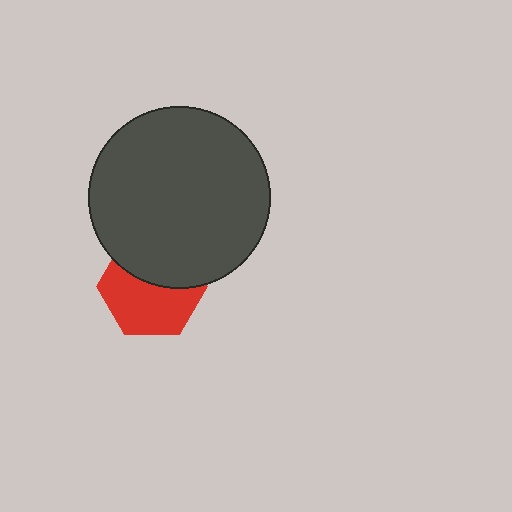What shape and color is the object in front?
The object in front is a dark gray circle.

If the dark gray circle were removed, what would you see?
You would see the complete red hexagon.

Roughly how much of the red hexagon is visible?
About half of it is visible (roughly 58%).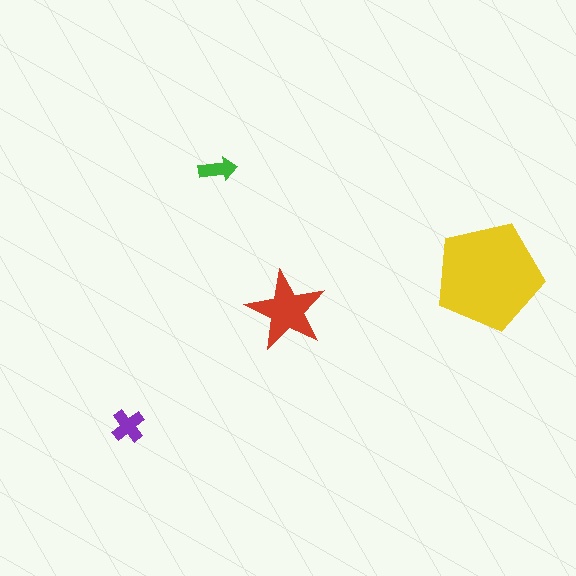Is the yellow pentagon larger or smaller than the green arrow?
Larger.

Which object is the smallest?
The green arrow.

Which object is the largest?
The yellow pentagon.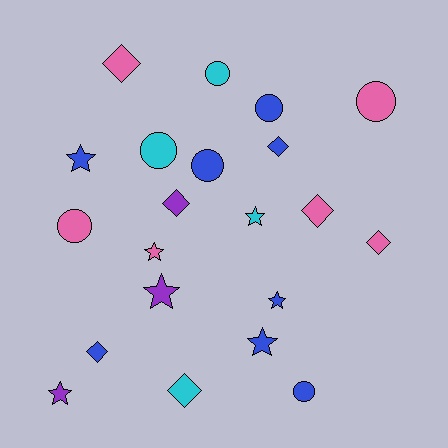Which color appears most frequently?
Blue, with 8 objects.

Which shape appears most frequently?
Diamond, with 7 objects.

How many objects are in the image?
There are 21 objects.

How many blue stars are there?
There are 3 blue stars.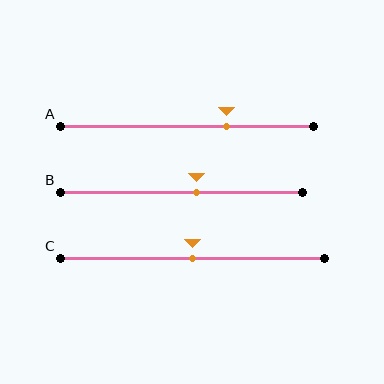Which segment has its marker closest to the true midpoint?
Segment C has its marker closest to the true midpoint.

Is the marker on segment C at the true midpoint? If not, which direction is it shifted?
Yes, the marker on segment C is at the true midpoint.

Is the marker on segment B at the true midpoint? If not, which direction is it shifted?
No, the marker on segment B is shifted to the right by about 6% of the segment length.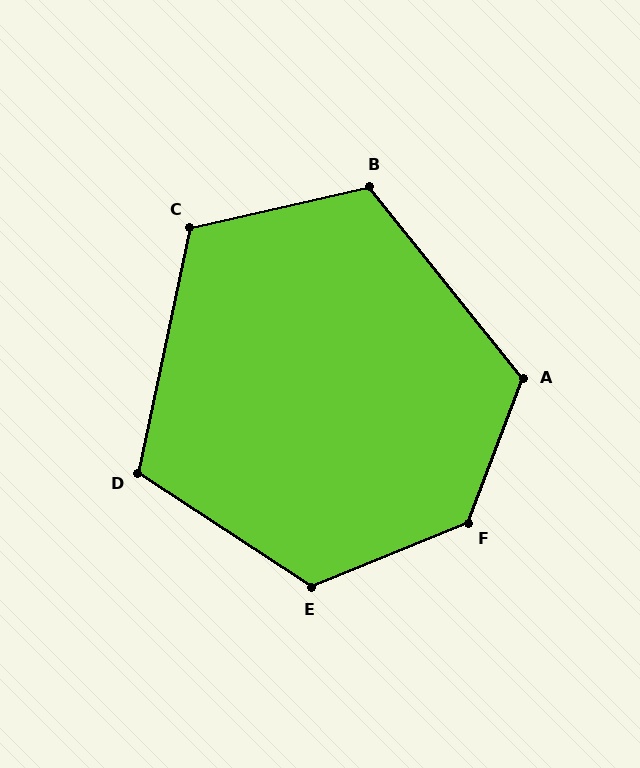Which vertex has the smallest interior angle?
D, at approximately 111 degrees.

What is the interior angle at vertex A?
Approximately 120 degrees (obtuse).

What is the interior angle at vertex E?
Approximately 125 degrees (obtuse).